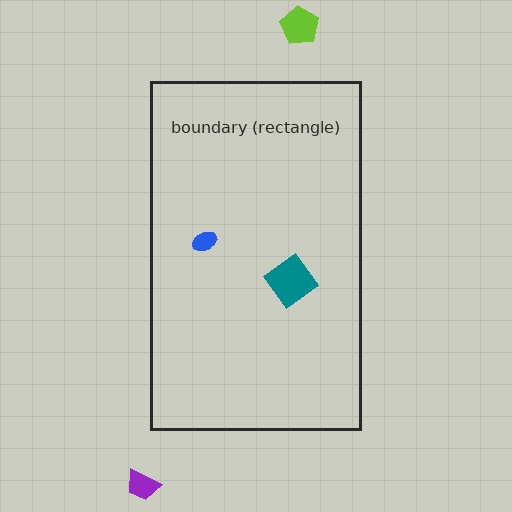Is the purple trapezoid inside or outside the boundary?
Outside.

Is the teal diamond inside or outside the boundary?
Inside.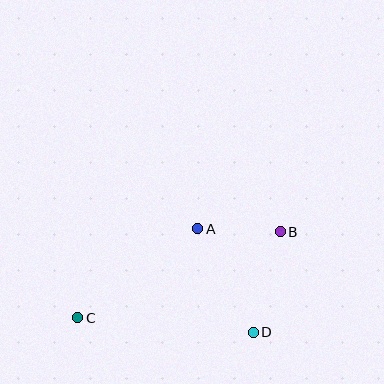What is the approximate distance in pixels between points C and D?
The distance between C and D is approximately 176 pixels.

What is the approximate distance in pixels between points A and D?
The distance between A and D is approximately 117 pixels.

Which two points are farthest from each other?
Points B and C are farthest from each other.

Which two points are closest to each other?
Points A and B are closest to each other.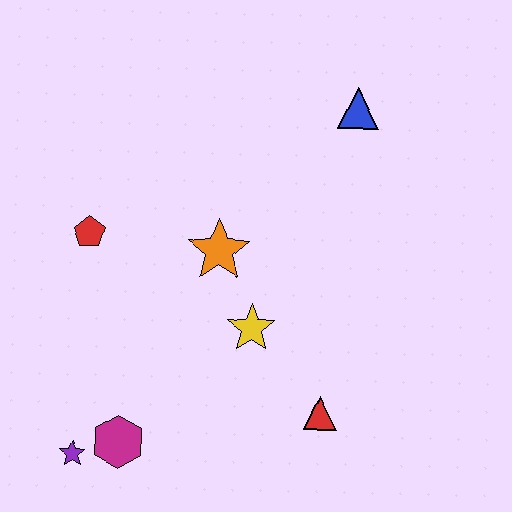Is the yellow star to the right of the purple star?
Yes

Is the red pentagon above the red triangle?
Yes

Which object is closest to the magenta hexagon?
The purple star is closest to the magenta hexagon.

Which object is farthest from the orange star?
The purple star is farthest from the orange star.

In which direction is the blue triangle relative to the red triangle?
The blue triangle is above the red triangle.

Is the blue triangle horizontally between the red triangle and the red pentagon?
No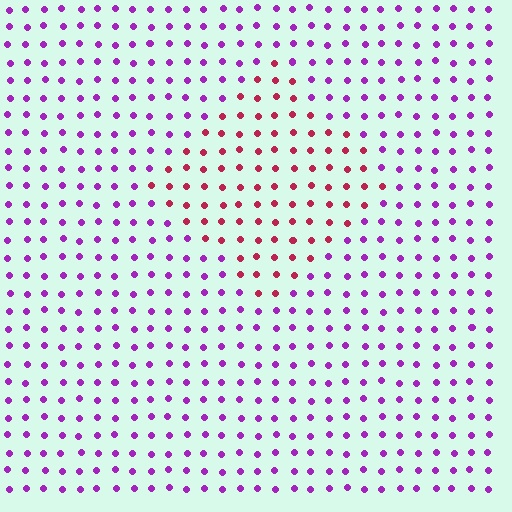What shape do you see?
I see a diamond.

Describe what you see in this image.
The image is filled with small purple elements in a uniform arrangement. A diamond-shaped region is visible where the elements are tinted to a slightly different hue, forming a subtle color boundary.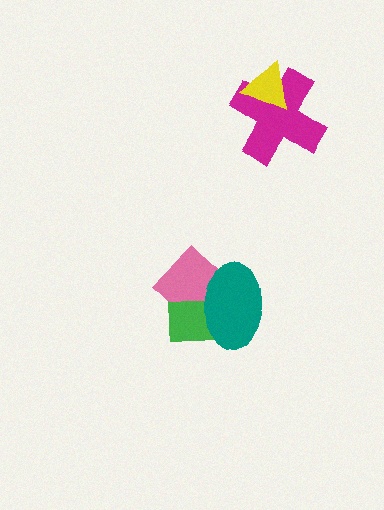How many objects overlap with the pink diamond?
2 objects overlap with the pink diamond.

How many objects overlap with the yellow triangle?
1 object overlaps with the yellow triangle.